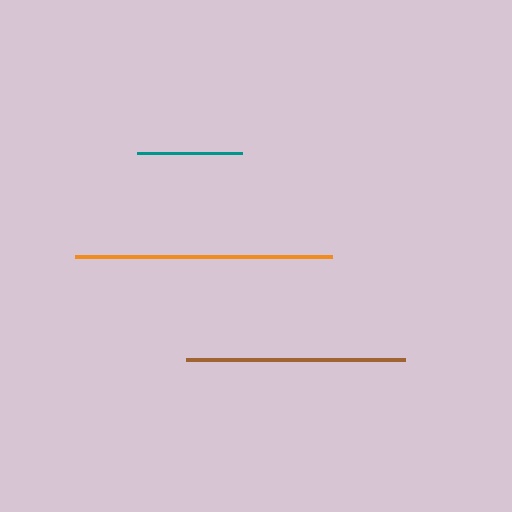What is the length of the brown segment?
The brown segment is approximately 219 pixels long.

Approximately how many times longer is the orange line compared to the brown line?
The orange line is approximately 1.2 times the length of the brown line.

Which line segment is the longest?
The orange line is the longest at approximately 257 pixels.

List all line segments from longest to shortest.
From longest to shortest: orange, brown, teal.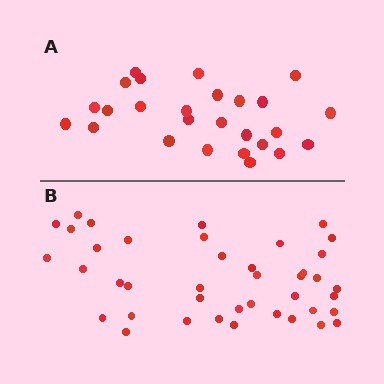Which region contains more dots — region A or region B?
Region B (the bottom region) has more dots.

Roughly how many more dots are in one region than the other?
Region B has approximately 15 more dots than region A.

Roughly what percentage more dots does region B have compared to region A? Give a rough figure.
About 60% more.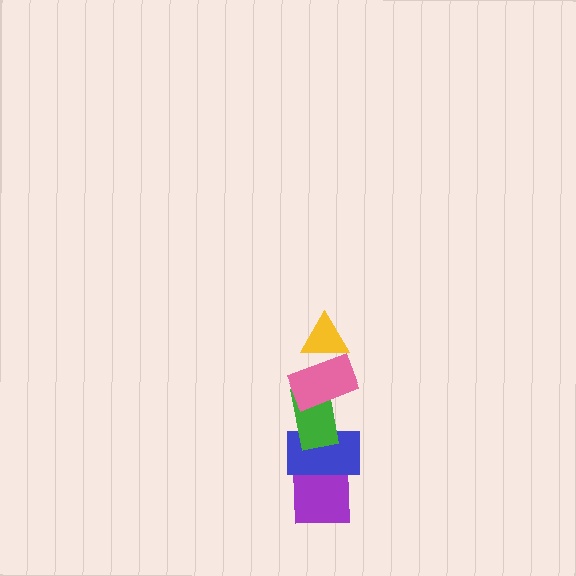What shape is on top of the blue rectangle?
The green rectangle is on top of the blue rectangle.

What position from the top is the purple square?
The purple square is 5th from the top.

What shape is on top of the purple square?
The blue rectangle is on top of the purple square.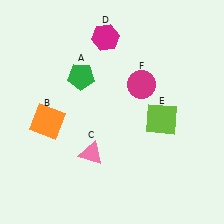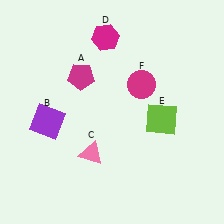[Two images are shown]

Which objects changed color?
A changed from green to magenta. B changed from orange to purple.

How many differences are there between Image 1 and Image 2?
There are 2 differences between the two images.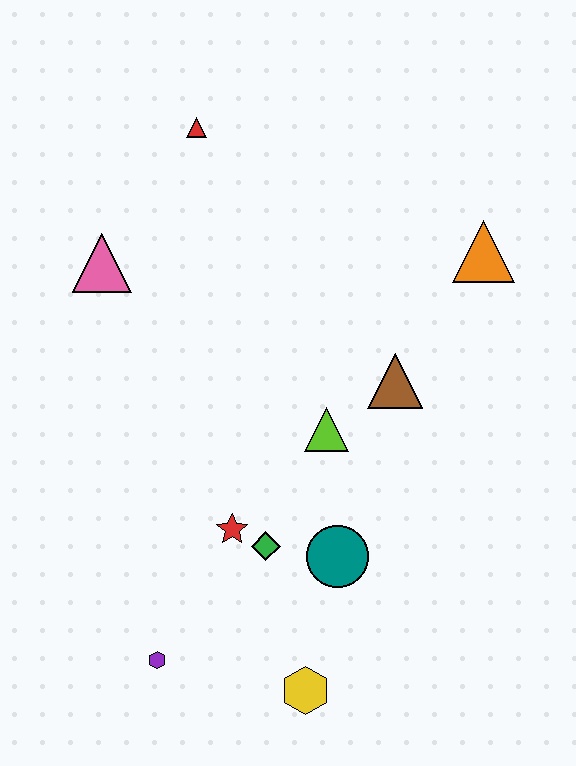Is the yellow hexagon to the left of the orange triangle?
Yes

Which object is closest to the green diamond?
The red star is closest to the green diamond.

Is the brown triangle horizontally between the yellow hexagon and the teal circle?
No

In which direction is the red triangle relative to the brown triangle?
The red triangle is above the brown triangle.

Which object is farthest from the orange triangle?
The purple hexagon is farthest from the orange triangle.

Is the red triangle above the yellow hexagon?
Yes